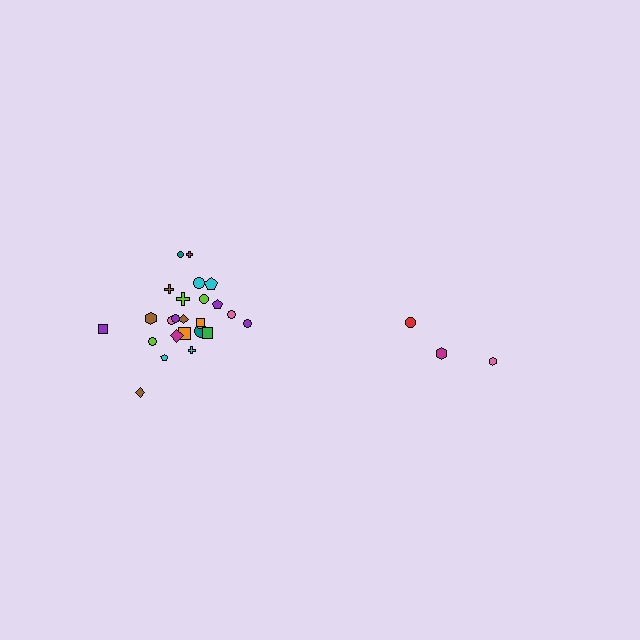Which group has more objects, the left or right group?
The left group.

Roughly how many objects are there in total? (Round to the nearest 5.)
Roughly 30 objects in total.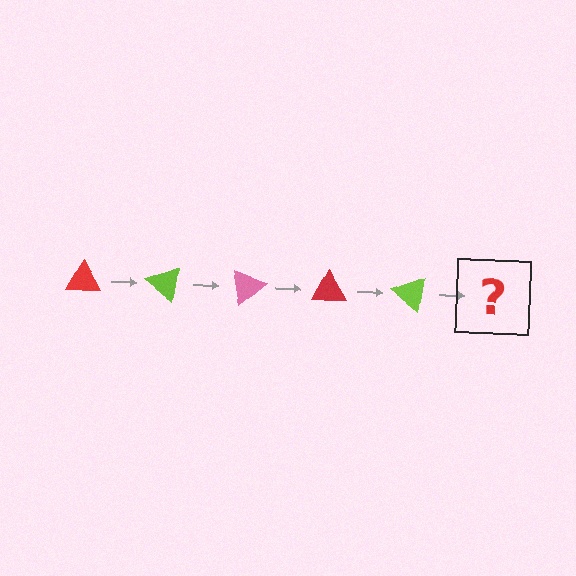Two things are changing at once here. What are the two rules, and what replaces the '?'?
The two rules are that it rotates 40 degrees each step and the color cycles through red, lime, and pink. The '?' should be a pink triangle, rotated 200 degrees from the start.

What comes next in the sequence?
The next element should be a pink triangle, rotated 200 degrees from the start.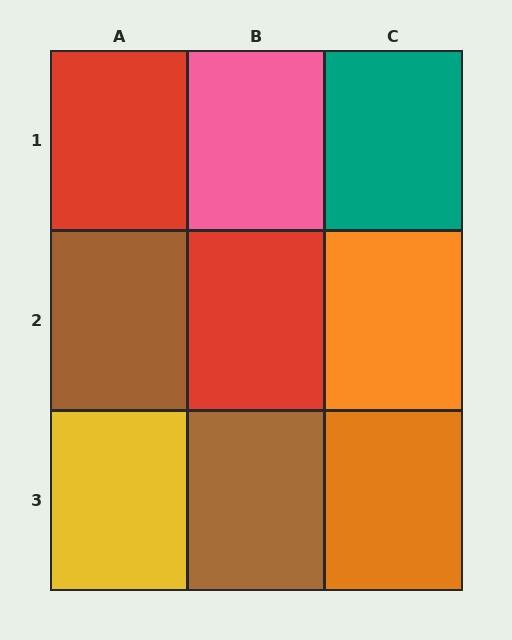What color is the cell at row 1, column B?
Pink.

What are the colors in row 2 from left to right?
Brown, red, orange.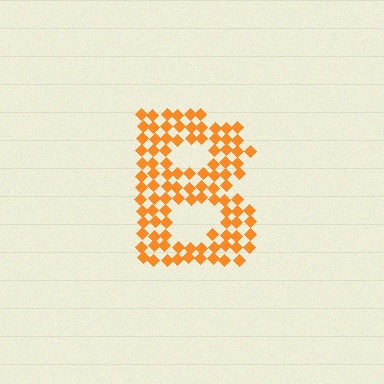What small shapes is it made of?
It is made of small diamonds.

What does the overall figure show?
The overall figure shows the letter B.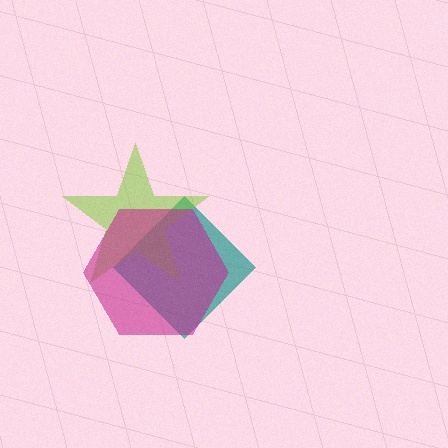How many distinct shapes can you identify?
There are 3 distinct shapes: a teal diamond, a lime star, a magenta hexagon.